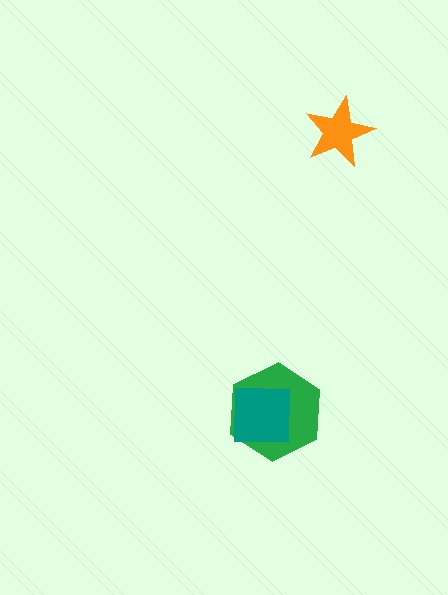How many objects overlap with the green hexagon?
1 object overlaps with the green hexagon.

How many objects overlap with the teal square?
1 object overlaps with the teal square.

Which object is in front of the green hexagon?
The teal square is in front of the green hexagon.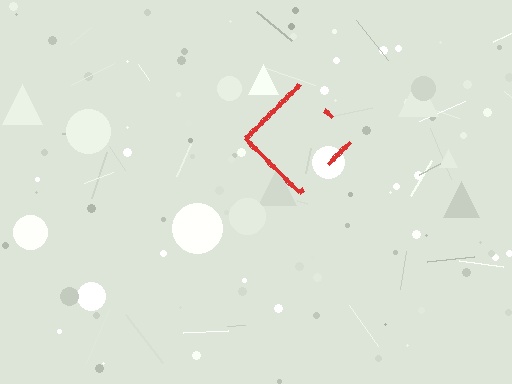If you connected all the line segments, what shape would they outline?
They would outline a diamond.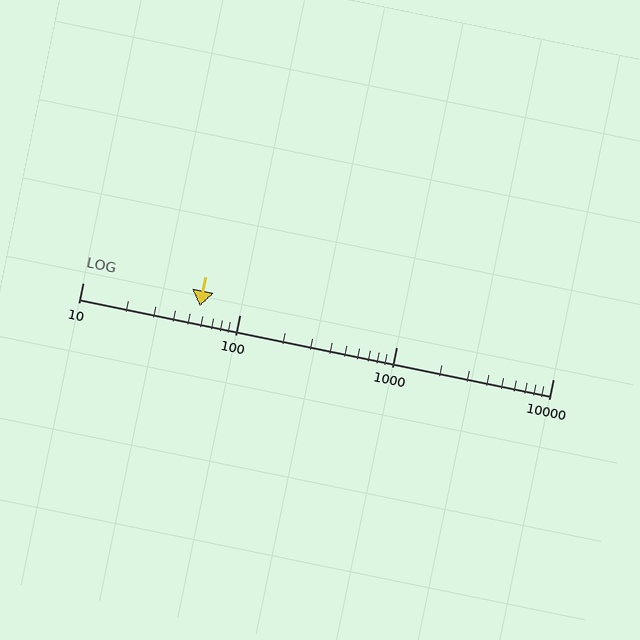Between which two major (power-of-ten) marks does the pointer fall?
The pointer is between 10 and 100.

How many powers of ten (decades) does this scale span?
The scale spans 3 decades, from 10 to 10000.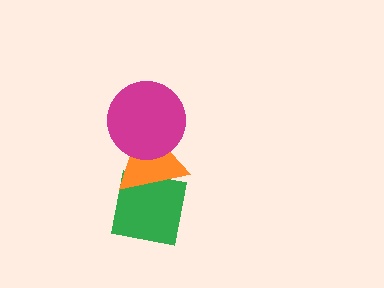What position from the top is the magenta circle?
The magenta circle is 1st from the top.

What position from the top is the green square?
The green square is 3rd from the top.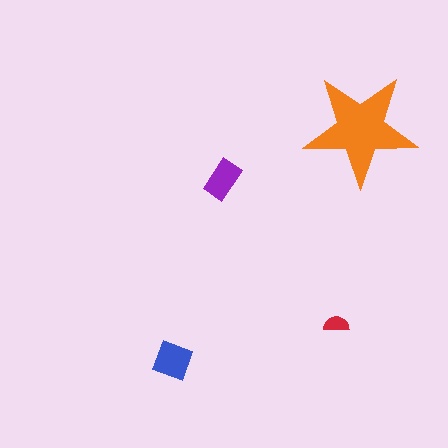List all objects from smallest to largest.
The red semicircle, the purple rectangle, the blue square, the orange star.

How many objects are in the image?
There are 4 objects in the image.